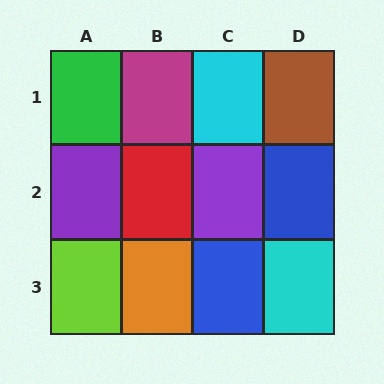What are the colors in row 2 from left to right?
Purple, red, purple, blue.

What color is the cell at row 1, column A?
Green.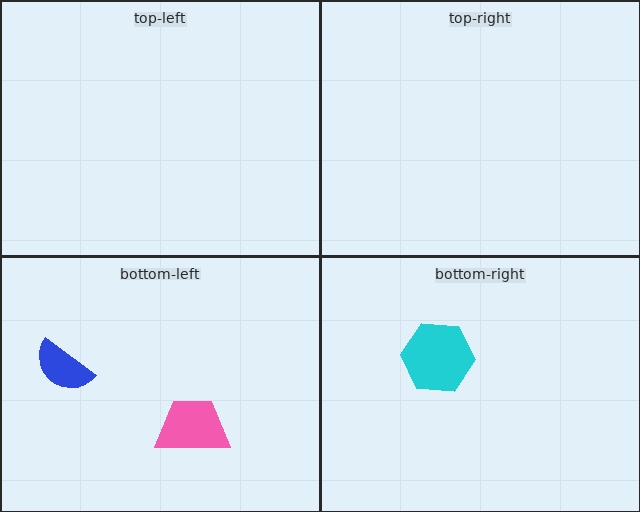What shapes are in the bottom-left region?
The blue semicircle, the pink trapezoid.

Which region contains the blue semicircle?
The bottom-left region.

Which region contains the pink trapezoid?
The bottom-left region.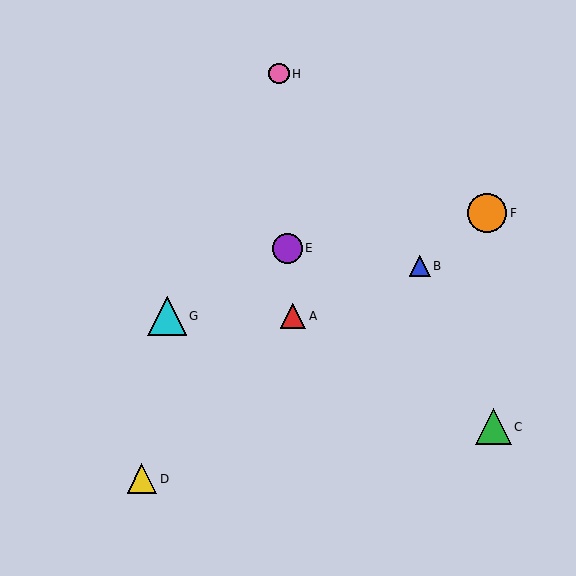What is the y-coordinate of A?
Object A is at y≈316.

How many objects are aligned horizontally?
2 objects (A, G) are aligned horizontally.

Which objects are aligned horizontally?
Objects A, G are aligned horizontally.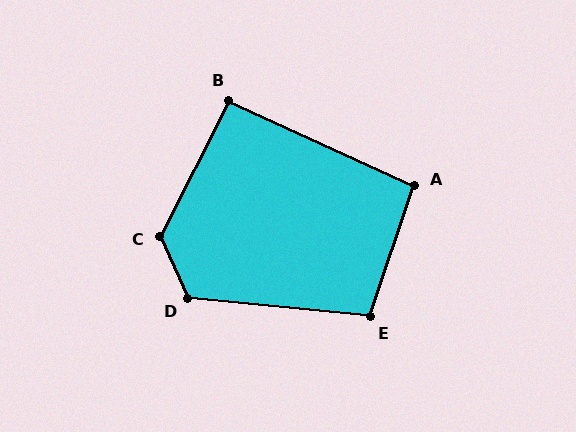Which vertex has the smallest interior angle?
B, at approximately 92 degrees.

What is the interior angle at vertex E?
Approximately 103 degrees (obtuse).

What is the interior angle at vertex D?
Approximately 120 degrees (obtuse).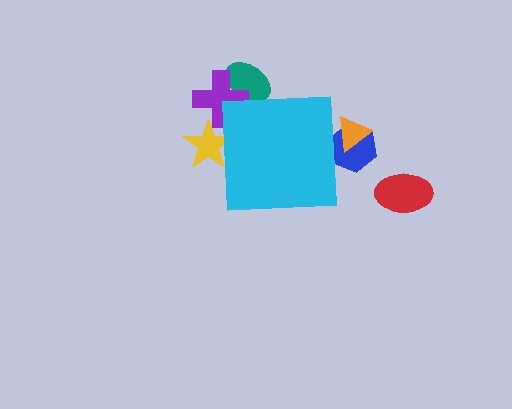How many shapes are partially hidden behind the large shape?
5 shapes are partially hidden.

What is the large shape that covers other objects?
A cyan square.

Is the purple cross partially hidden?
Yes, the purple cross is partially hidden behind the cyan square.